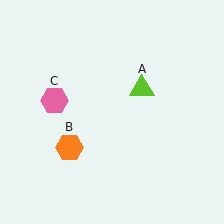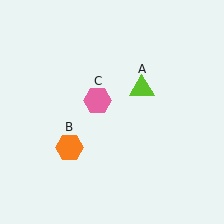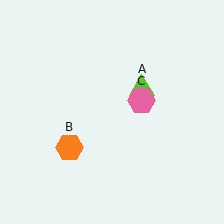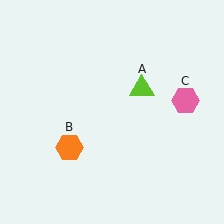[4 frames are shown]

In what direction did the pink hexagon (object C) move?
The pink hexagon (object C) moved right.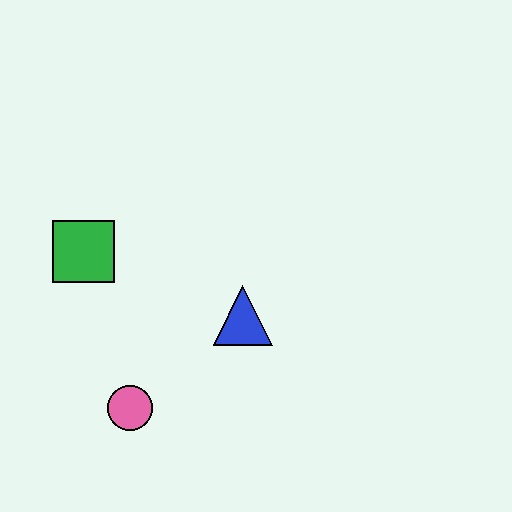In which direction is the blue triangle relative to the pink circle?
The blue triangle is to the right of the pink circle.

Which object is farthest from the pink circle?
The green square is farthest from the pink circle.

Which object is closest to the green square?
The pink circle is closest to the green square.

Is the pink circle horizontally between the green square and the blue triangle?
Yes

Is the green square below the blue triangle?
No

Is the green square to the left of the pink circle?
Yes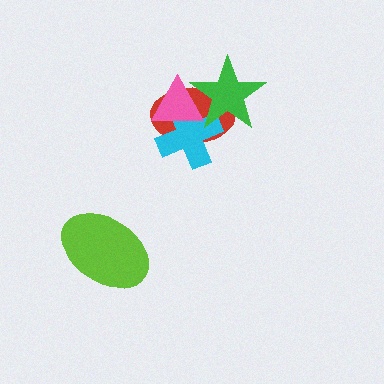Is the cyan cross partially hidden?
Yes, it is partially covered by another shape.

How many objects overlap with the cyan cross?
3 objects overlap with the cyan cross.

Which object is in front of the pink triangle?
The green star is in front of the pink triangle.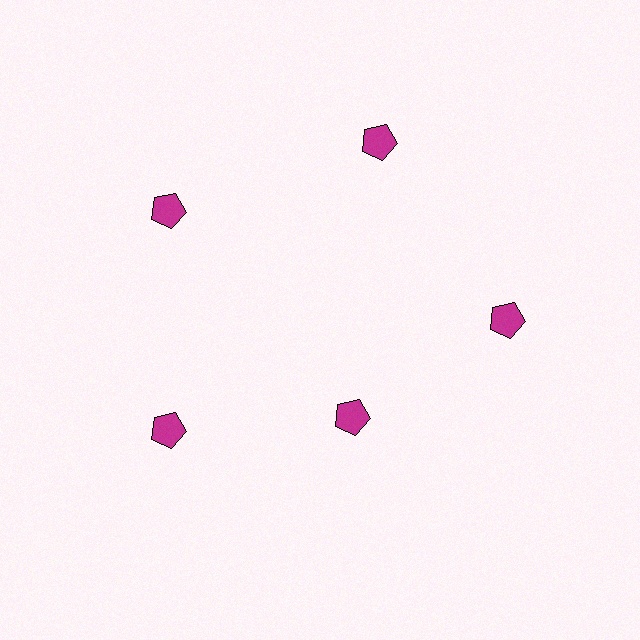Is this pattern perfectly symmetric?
No. The 5 magenta pentagons are arranged in a ring, but one element near the 5 o'clock position is pulled inward toward the center, breaking the 5-fold rotational symmetry.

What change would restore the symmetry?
The symmetry would be restored by moving it outward, back onto the ring so that all 5 pentagons sit at equal angles and equal distance from the center.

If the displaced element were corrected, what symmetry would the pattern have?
It would have 5-fold rotational symmetry — the pattern would map onto itself every 72 degrees.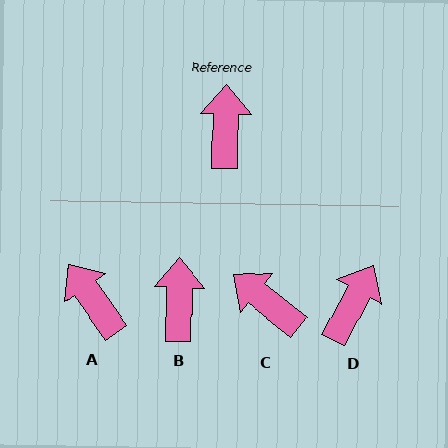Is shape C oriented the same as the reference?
No, it is off by about 52 degrees.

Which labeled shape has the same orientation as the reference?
B.